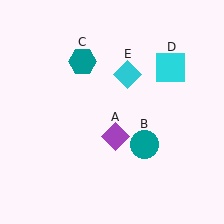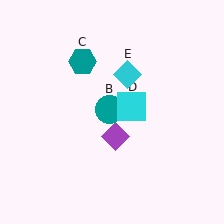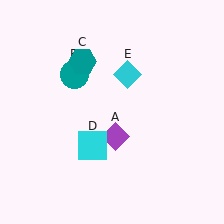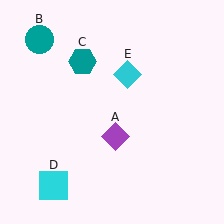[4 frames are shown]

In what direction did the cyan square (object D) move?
The cyan square (object D) moved down and to the left.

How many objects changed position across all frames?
2 objects changed position: teal circle (object B), cyan square (object D).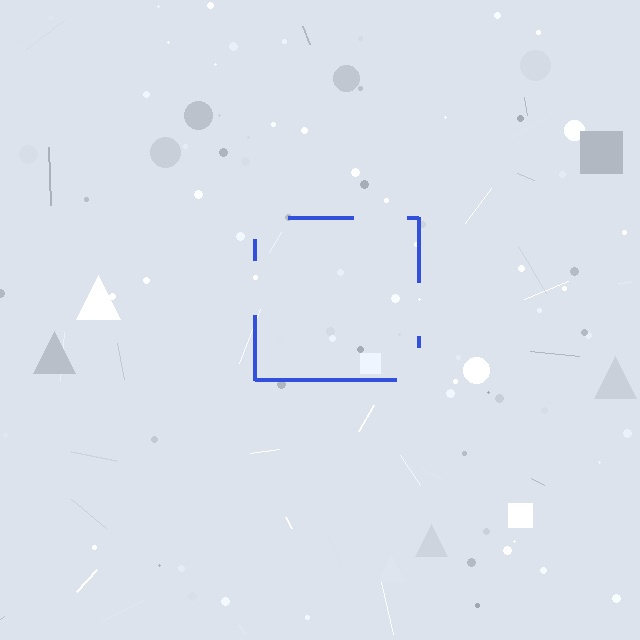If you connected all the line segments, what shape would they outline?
They would outline a square.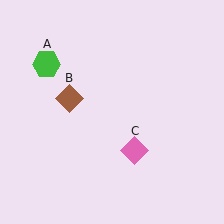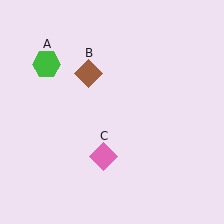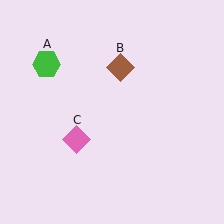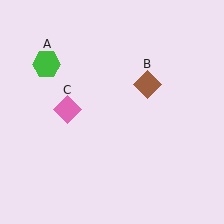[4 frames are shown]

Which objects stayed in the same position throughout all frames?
Green hexagon (object A) remained stationary.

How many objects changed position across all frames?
2 objects changed position: brown diamond (object B), pink diamond (object C).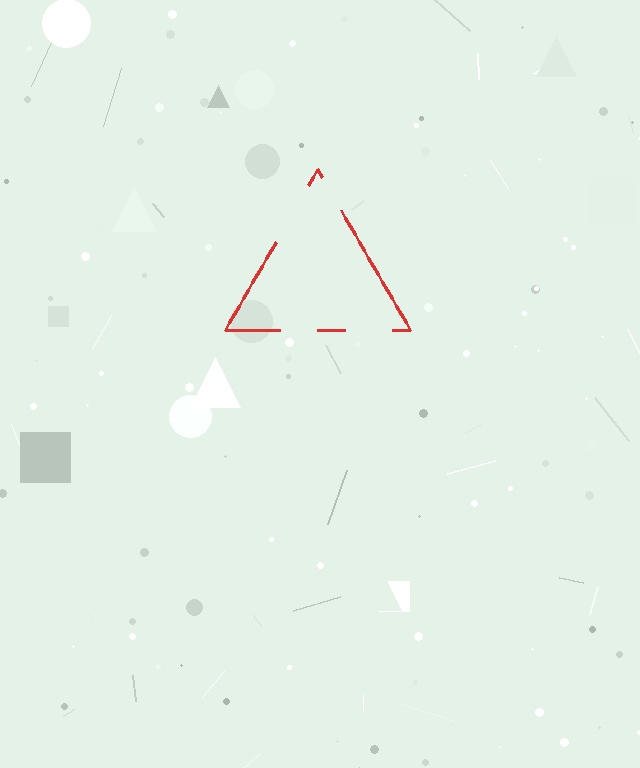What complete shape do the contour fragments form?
The contour fragments form a triangle.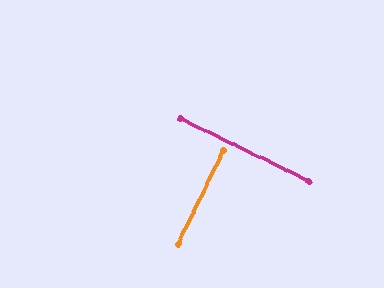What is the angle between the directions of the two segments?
Approximately 90 degrees.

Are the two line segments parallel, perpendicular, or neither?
Perpendicular — they meet at approximately 90°.